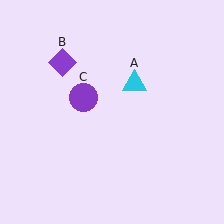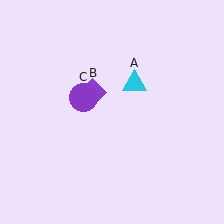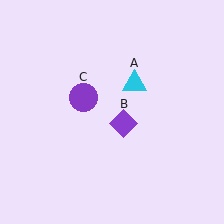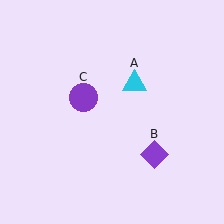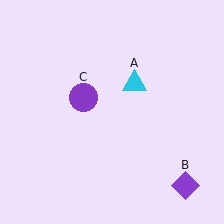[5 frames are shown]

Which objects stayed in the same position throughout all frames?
Cyan triangle (object A) and purple circle (object C) remained stationary.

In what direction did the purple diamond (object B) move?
The purple diamond (object B) moved down and to the right.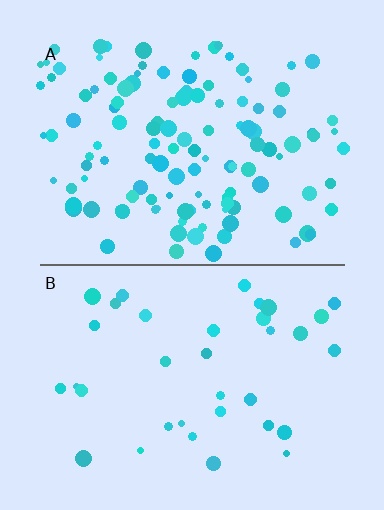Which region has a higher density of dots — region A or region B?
A (the top).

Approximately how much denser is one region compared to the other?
Approximately 3.3× — region A over region B.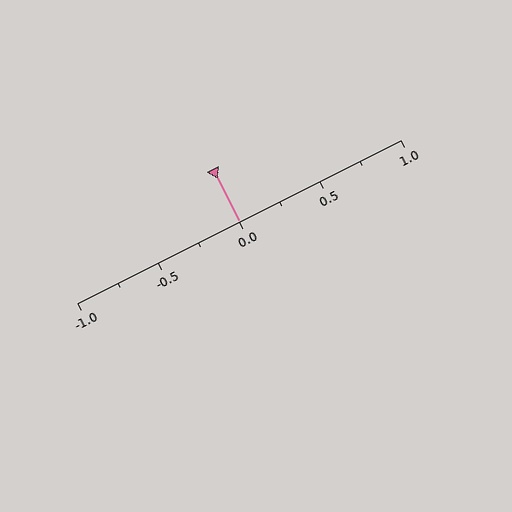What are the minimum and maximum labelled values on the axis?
The axis runs from -1.0 to 1.0.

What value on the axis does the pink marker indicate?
The marker indicates approximately 0.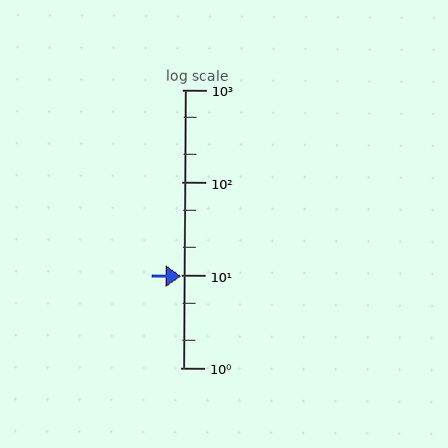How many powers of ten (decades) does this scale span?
The scale spans 3 decades, from 1 to 1000.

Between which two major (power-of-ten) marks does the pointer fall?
The pointer is between 1 and 10.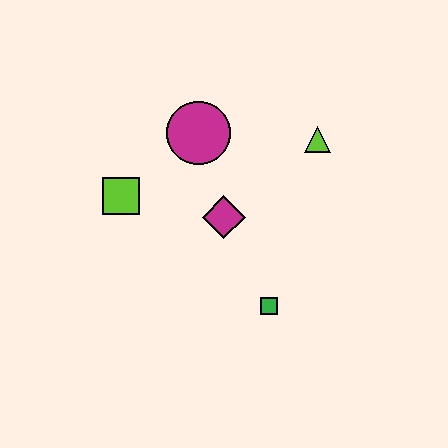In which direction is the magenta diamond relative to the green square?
The magenta diamond is above the green square.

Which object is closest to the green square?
The magenta diamond is closest to the green square.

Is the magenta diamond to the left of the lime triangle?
Yes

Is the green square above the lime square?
No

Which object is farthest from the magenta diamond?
The lime triangle is farthest from the magenta diamond.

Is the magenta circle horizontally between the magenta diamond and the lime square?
Yes